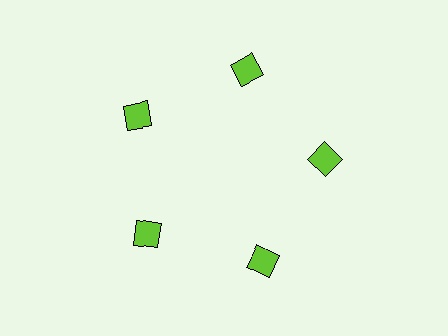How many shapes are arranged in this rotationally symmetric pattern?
There are 5 shapes, arranged in 5 groups of 1.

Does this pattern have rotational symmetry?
Yes, this pattern has 5-fold rotational symmetry. It looks the same after rotating 72 degrees around the center.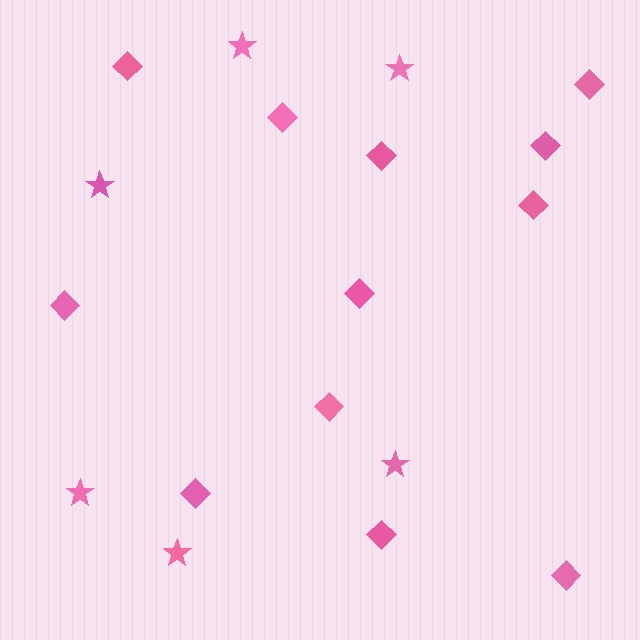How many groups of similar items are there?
There are 2 groups: one group of stars (6) and one group of diamonds (12).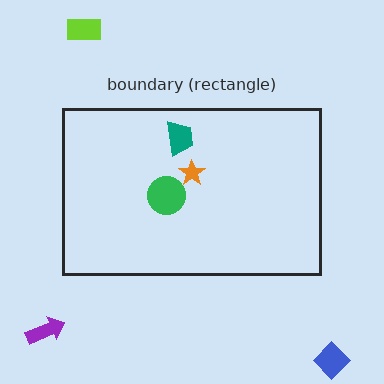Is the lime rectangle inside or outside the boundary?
Outside.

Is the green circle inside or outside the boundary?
Inside.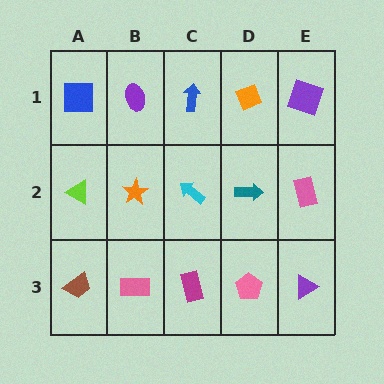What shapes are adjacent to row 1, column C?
A cyan arrow (row 2, column C), a purple ellipse (row 1, column B), an orange diamond (row 1, column D).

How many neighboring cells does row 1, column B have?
3.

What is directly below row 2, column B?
A pink rectangle.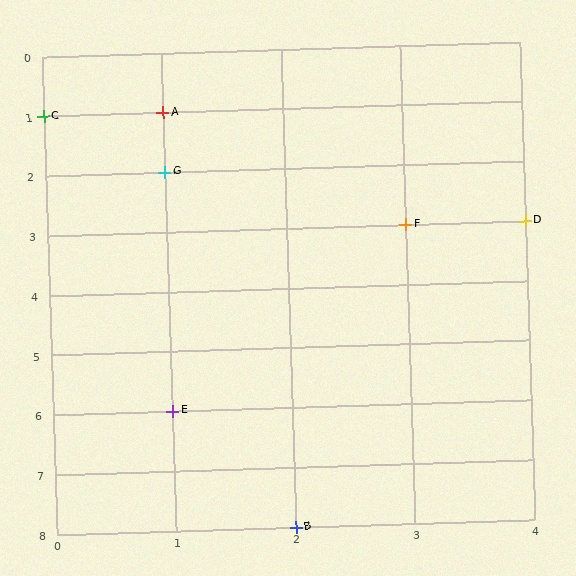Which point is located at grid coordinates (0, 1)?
Point C is at (0, 1).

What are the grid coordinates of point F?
Point F is at grid coordinates (3, 3).